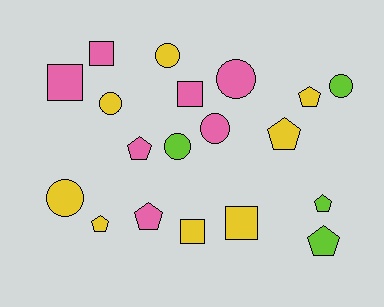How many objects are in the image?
There are 19 objects.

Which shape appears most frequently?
Pentagon, with 7 objects.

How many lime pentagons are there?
There are 2 lime pentagons.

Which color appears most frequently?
Yellow, with 8 objects.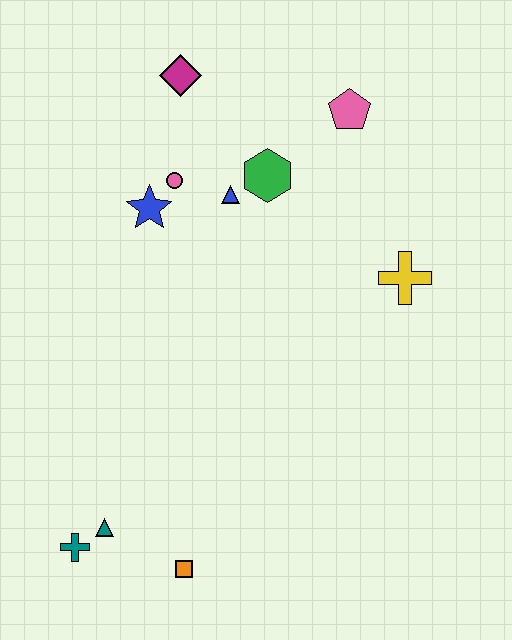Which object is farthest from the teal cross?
The pink pentagon is farthest from the teal cross.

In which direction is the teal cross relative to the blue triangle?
The teal cross is below the blue triangle.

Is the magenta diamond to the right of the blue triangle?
No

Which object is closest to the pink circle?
The blue star is closest to the pink circle.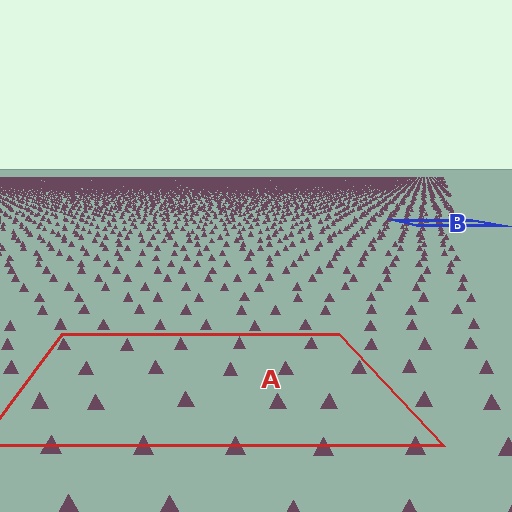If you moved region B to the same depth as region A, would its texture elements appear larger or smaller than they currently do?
They would appear larger. At a closer depth, the same texture elements are projected at a bigger on-screen size.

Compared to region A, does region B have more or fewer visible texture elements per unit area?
Region B has more texture elements per unit area — they are packed more densely because it is farther away.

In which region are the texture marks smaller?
The texture marks are smaller in region B, because it is farther away.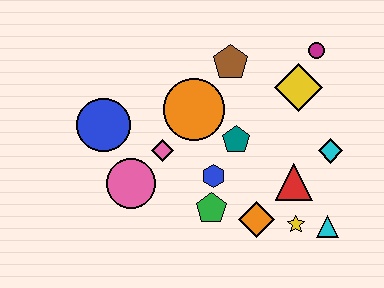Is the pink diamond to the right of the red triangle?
No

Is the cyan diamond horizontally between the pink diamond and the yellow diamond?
No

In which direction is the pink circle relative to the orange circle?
The pink circle is below the orange circle.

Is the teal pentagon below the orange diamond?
No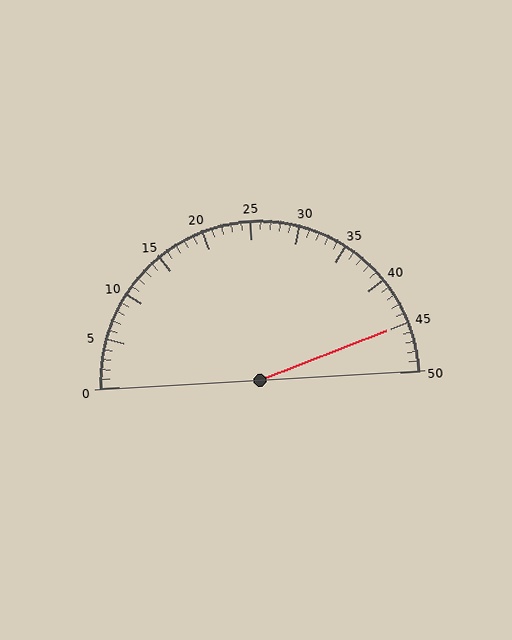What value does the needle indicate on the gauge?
The needle indicates approximately 45.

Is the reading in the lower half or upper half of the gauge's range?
The reading is in the upper half of the range (0 to 50).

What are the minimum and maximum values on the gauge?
The gauge ranges from 0 to 50.